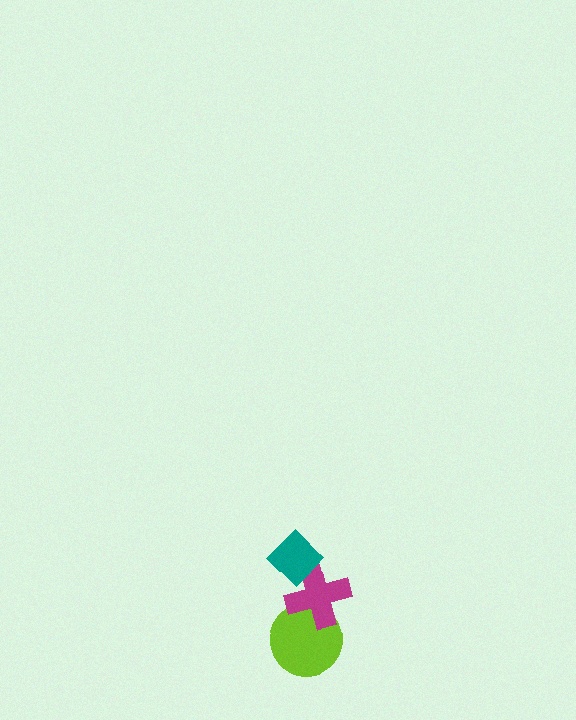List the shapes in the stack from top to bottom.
From top to bottom: the teal diamond, the magenta cross, the lime circle.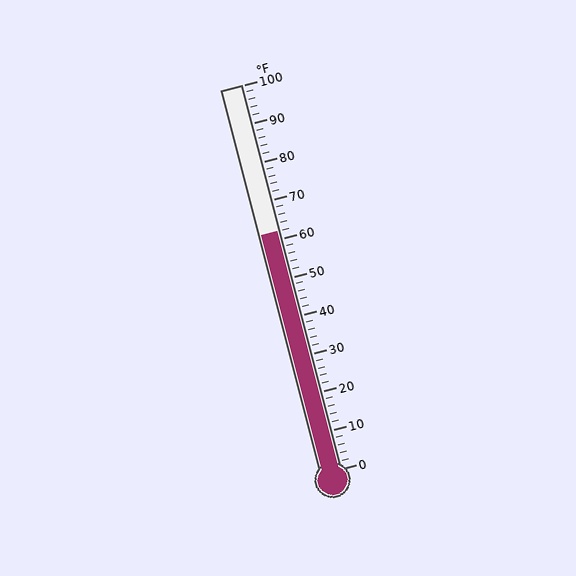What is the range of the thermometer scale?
The thermometer scale ranges from 0°F to 100°F.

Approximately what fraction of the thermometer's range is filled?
The thermometer is filled to approximately 60% of its range.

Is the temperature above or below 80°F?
The temperature is below 80°F.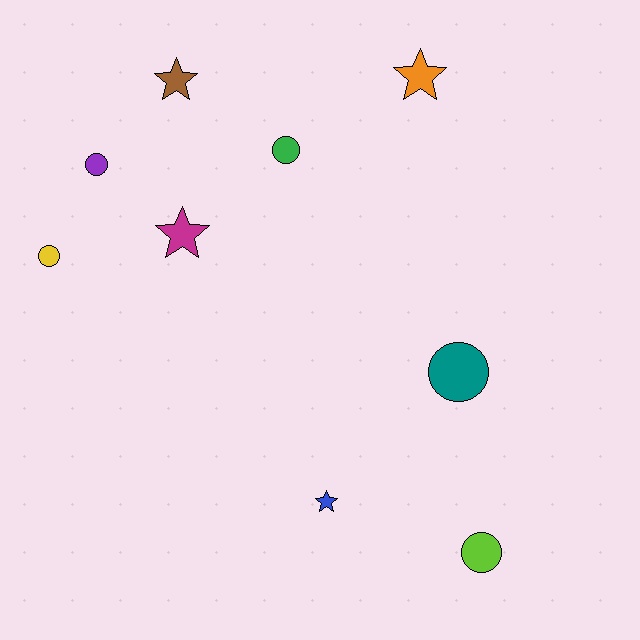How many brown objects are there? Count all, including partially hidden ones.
There is 1 brown object.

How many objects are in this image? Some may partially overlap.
There are 9 objects.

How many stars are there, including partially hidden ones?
There are 4 stars.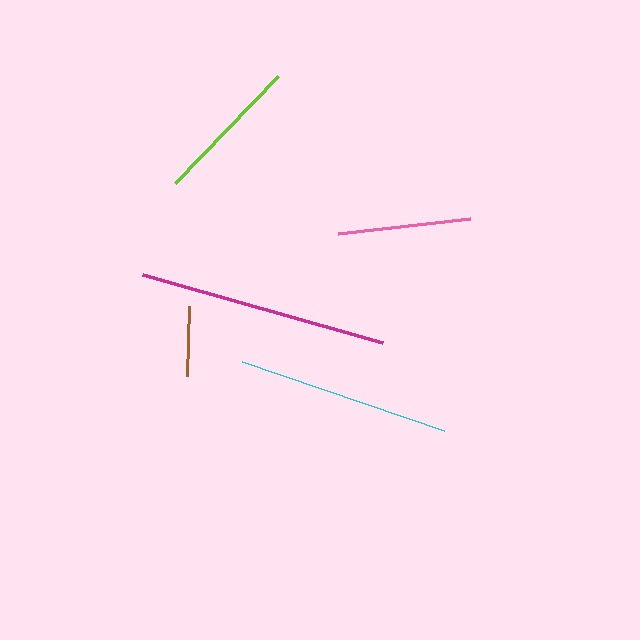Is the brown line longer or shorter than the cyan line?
The cyan line is longer than the brown line.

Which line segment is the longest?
The magenta line is the longest at approximately 249 pixels.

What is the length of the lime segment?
The lime segment is approximately 149 pixels long.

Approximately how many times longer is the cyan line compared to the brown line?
The cyan line is approximately 3.0 times the length of the brown line.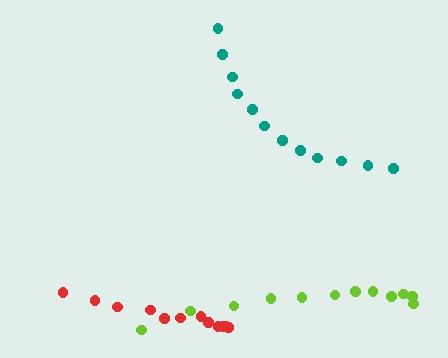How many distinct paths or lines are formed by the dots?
There are 3 distinct paths.